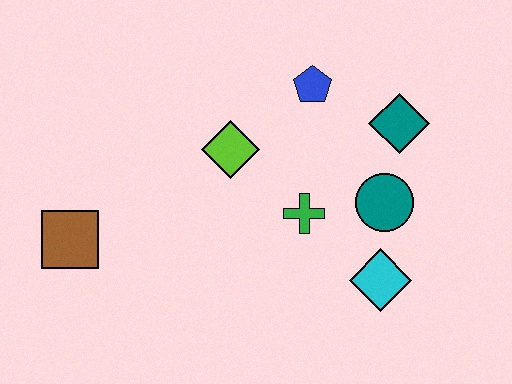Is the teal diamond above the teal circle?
Yes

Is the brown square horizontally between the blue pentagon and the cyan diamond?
No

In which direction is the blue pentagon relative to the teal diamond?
The blue pentagon is to the left of the teal diamond.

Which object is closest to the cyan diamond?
The teal circle is closest to the cyan diamond.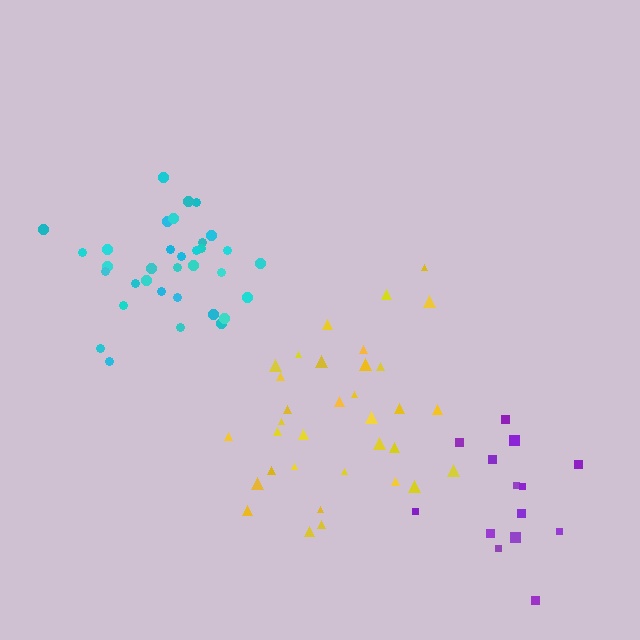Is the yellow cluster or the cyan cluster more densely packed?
Cyan.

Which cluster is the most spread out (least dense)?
Purple.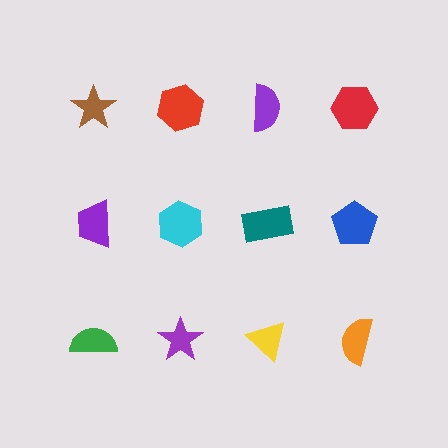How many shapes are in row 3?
4 shapes.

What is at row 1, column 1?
A brown star.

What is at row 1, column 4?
A red hexagon.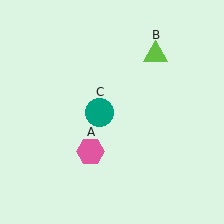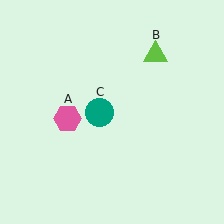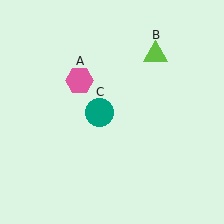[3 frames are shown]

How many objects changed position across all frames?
1 object changed position: pink hexagon (object A).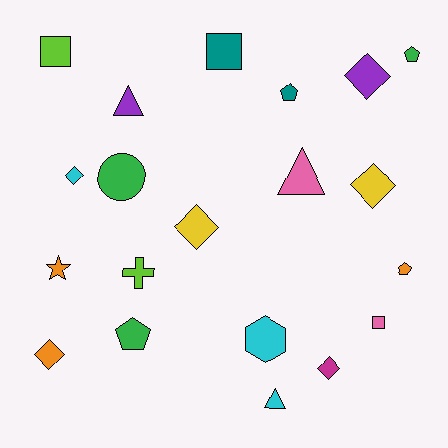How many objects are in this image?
There are 20 objects.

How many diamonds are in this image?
There are 6 diamonds.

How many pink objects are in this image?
There are 2 pink objects.